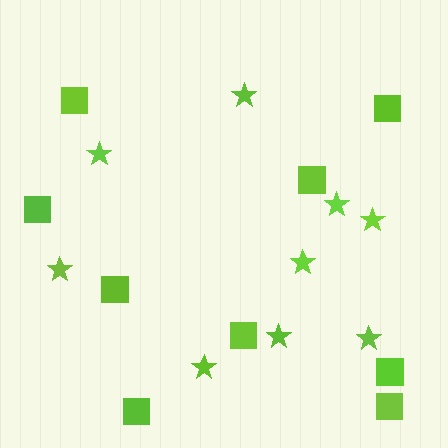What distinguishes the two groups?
There are 2 groups: one group of stars (9) and one group of squares (9).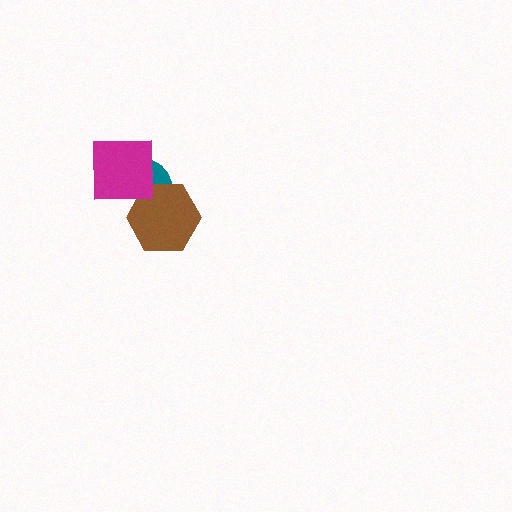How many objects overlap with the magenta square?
1 object overlaps with the magenta square.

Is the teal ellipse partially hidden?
Yes, it is partially covered by another shape.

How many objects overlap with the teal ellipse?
2 objects overlap with the teal ellipse.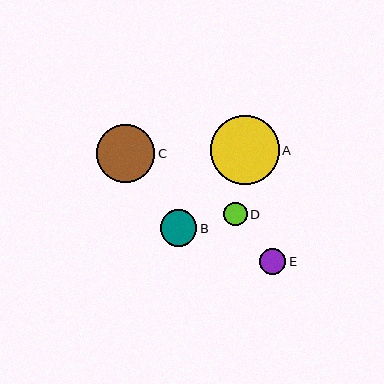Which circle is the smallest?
Circle D is the smallest with a size of approximately 24 pixels.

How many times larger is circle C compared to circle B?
Circle C is approximately 1.6 times the size of circle B.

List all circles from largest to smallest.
From largest to smallest: A, C, B, E, D.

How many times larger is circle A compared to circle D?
Circle A is approximately 2.9 times the size of circle D.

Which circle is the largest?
Circle A is the largest with a size of approximately 69 pixels.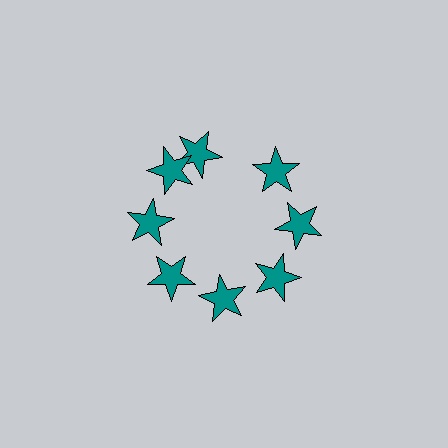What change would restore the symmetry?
The symmetry would be restored by rotating it back into even spacing with its neighbors so that all 8 stars sit at equal angles and equal distance from the center.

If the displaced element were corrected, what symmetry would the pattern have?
It would have 8-fold rotational symmetry — the pattern would map onto itself every 45 degrees.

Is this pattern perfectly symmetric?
No. The 8 teal stars are arranged in a ring, but one element near the 12 o'clock position is rotated out of alignment along the ring, breaking the 8-fold rotational symmetry.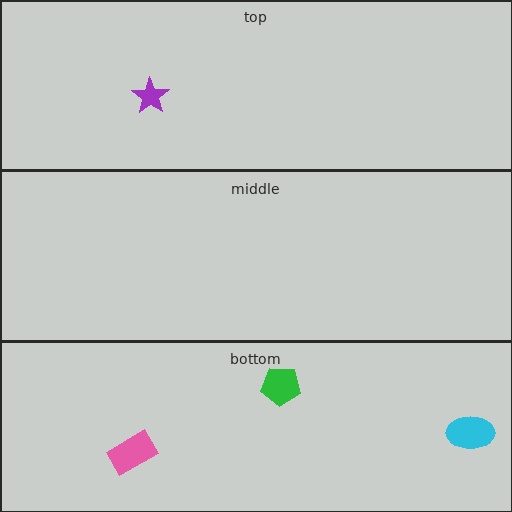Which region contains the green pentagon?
The bottom region.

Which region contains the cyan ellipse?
The bottom region.